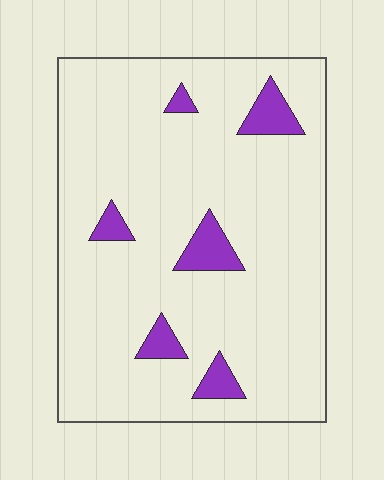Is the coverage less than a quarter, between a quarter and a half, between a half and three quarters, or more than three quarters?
Less than a quarter.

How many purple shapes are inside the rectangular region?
6.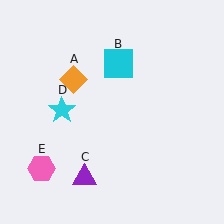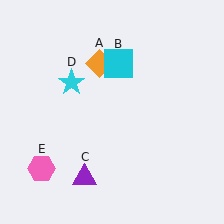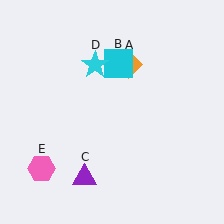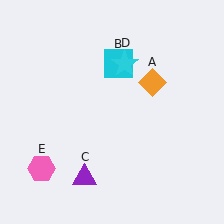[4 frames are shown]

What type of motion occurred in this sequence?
The orange diamond (object A), cyan star (object D) rotated clockwise around the center of the scene.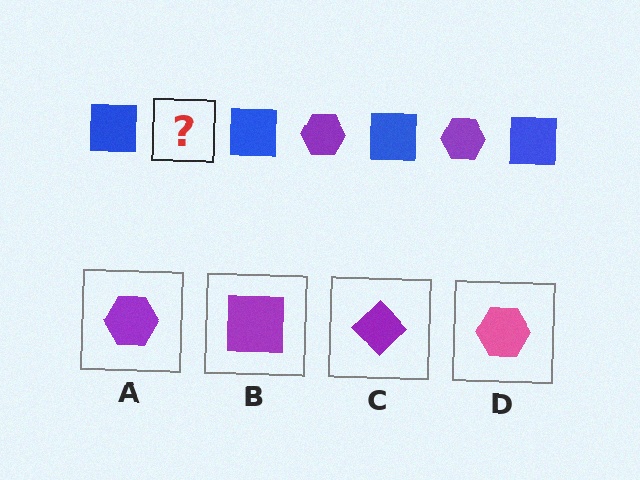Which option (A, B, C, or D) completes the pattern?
A.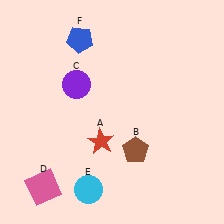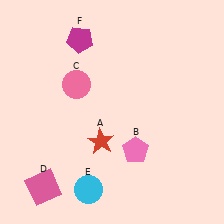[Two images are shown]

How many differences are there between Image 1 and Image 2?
There are 3 differences between the two images.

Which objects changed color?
B changed from brown to pink. C changed from purple to pink. F changed from blue to magenta.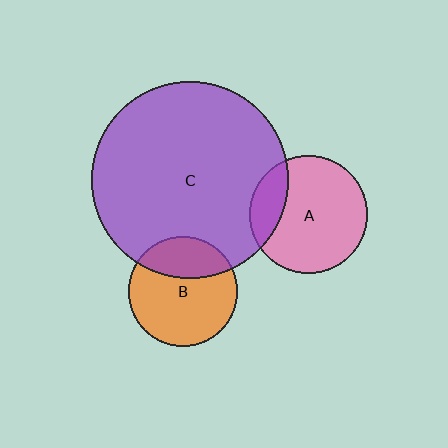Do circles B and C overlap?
Yes.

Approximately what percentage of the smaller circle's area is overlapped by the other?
Approximately 30%.